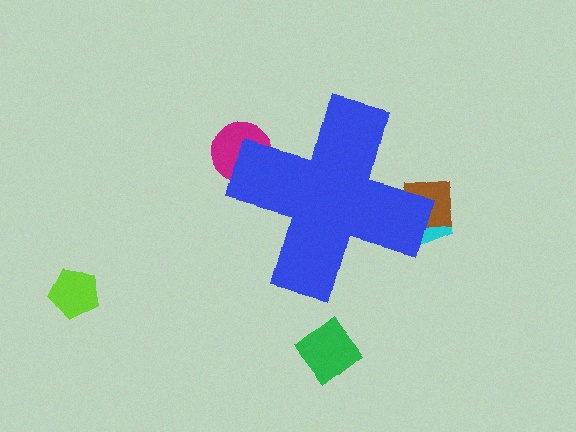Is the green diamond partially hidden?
No, the green diamond is fully visible.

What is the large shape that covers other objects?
A blue cross.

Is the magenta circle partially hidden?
Yes, the magenta circle is partially hidden behind the blue cross.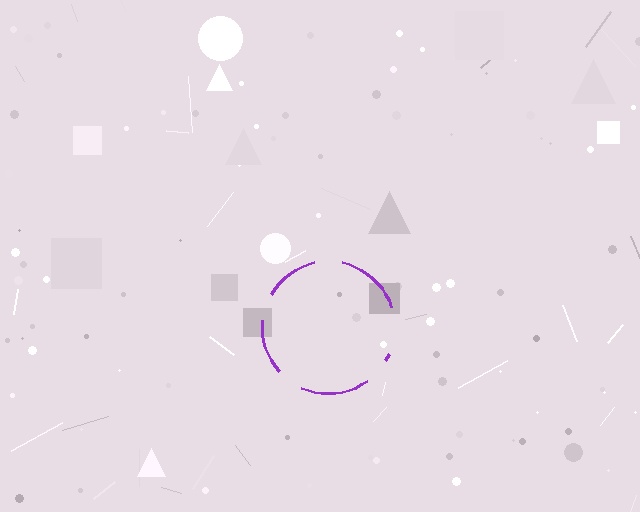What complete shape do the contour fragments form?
The contour fragments form a circle.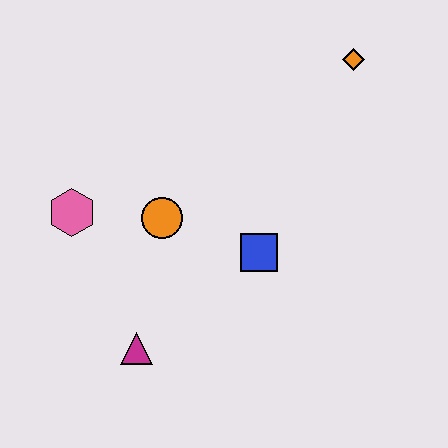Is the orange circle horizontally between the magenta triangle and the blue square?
Yes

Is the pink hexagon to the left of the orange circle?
Yes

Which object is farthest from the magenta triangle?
The orange diamond is farthest from the magenta triangle.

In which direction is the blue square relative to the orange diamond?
The blue square is below the orange diamond.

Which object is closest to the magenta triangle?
The orange circle is closest to the magenta triangle.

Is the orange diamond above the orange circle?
Yes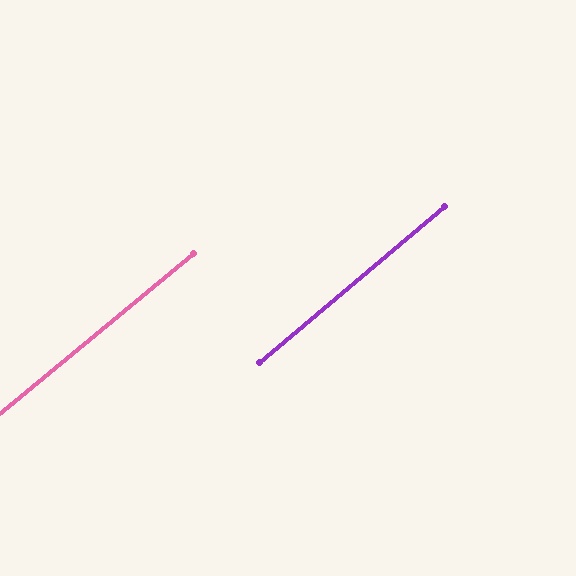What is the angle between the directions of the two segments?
Approximately 0 degrees.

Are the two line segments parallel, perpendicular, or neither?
Parallel — their directions differ by only 0.4°.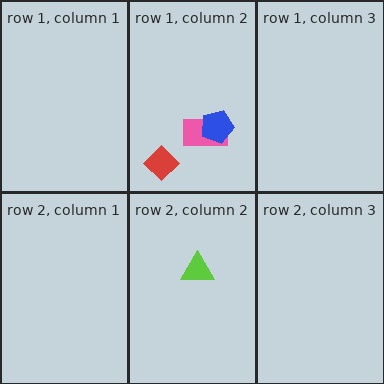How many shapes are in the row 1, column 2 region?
3.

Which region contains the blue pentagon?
The row 1, column 2 region.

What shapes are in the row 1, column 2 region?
The pink rectangle, the blue pentagon, the red diamond.